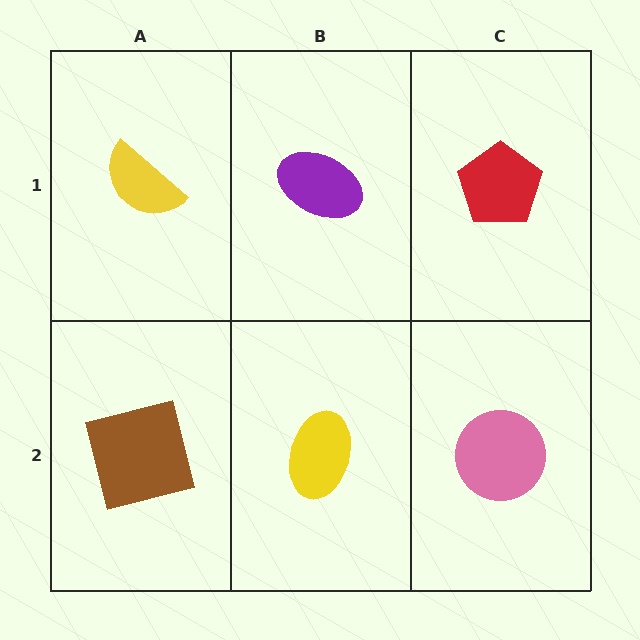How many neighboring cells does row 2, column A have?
2.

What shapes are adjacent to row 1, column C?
A pink circle (row 2, column C), a purple ellipse (row 1, column B).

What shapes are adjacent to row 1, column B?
A yellow ellipse (row 2, column B), a yellow semicircle (row 1, column A), a red pentagon (row 1, column C).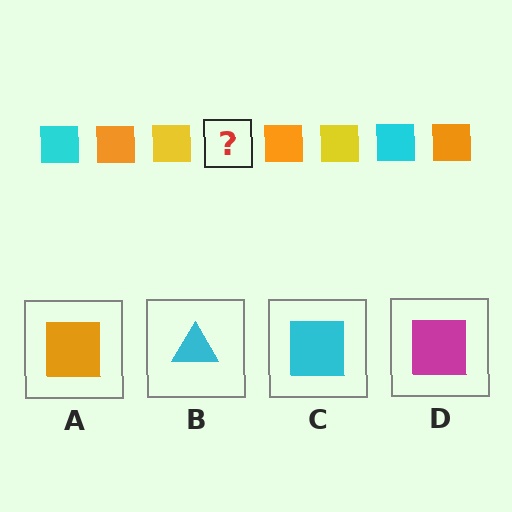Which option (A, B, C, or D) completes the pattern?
C.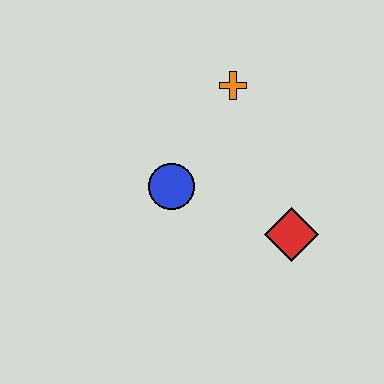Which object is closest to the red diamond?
The blue circle is closest to the red diamond.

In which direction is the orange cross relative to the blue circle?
The orange cross is above the blue circle.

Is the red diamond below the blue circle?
Yes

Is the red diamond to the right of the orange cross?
Yes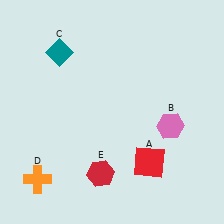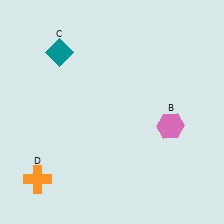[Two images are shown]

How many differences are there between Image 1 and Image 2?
There are 2 differences between the two images.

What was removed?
The red square (A), the red hexagon (E) were removed in Image 2.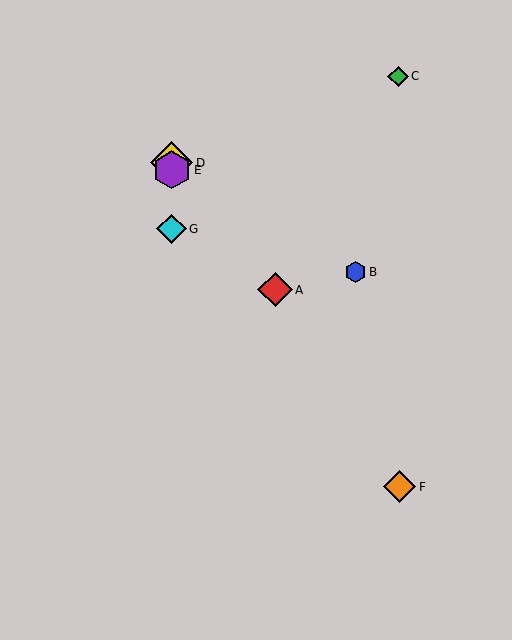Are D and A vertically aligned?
No, D is at x≈172 and A is at x≈275.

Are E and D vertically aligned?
Yes, both are at x≈172.